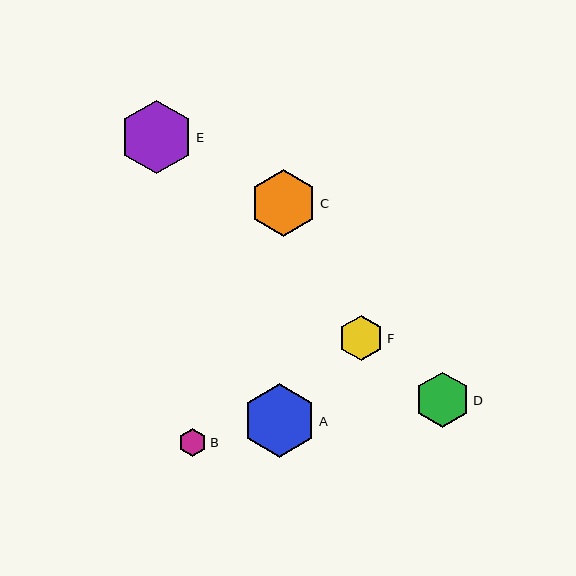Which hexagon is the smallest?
Hexagon B is the smallest with a size of approximately 28 pixels.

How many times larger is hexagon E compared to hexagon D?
Hexagon E is approximately 1.3 times the size of hexagon D.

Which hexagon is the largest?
Hexagon E is the largest with a size of approximately 73 pixels.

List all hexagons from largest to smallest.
From largest to smallest: E, A, C, D, F, B.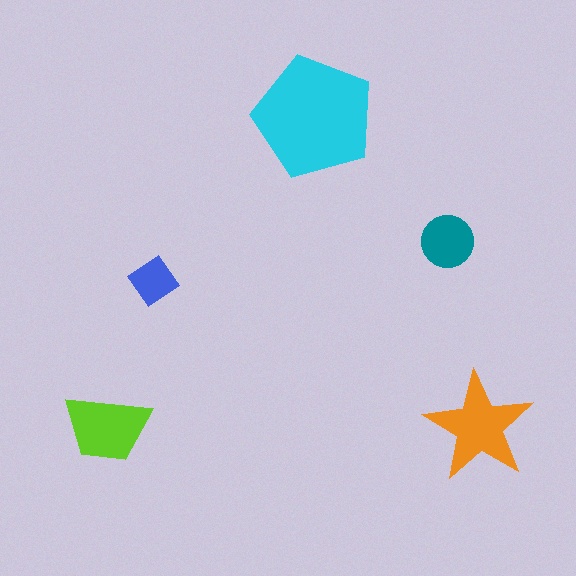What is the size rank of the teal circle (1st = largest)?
4th.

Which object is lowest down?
The lime trapezoid is bottommost.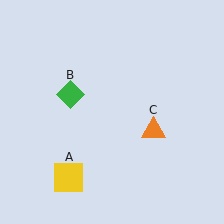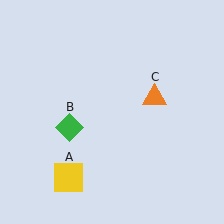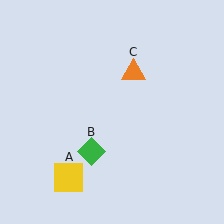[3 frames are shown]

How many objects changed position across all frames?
2 objects changed position: green diamond (object B), orange triangle (object C).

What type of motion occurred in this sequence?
The green diamond (object B), orange triangle (object C) rotated counterclockwise around the center of the scene.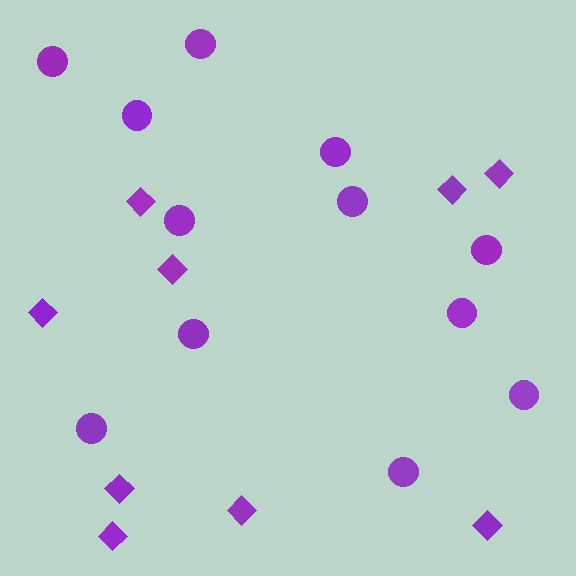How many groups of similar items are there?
There are 2 groups: one group of circles (12) and one group of diamonds (9).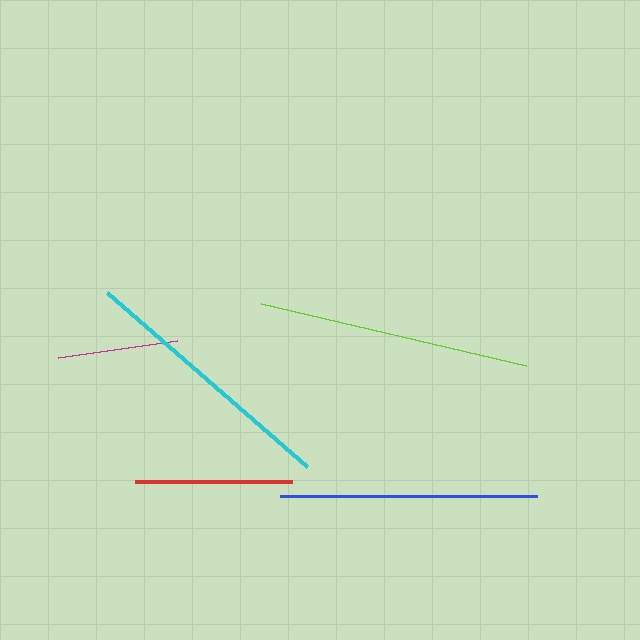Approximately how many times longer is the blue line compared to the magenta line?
The blue line is approximately 2.1 times the length of the magenta line.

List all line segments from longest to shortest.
From longest to shortest: lime, cyan, blue, red, magenta.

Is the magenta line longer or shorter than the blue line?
The blue line is longer than the magenta line.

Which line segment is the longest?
The lime line is the longest at approximately 272 pixels.